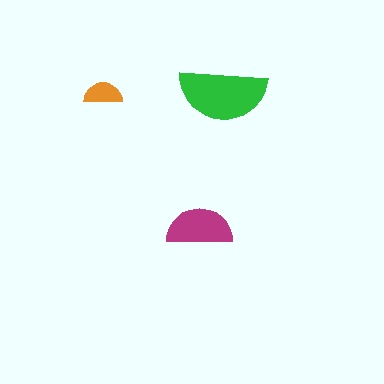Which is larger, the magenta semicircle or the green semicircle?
The green one.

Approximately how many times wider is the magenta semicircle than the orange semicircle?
About 1.5 times wider.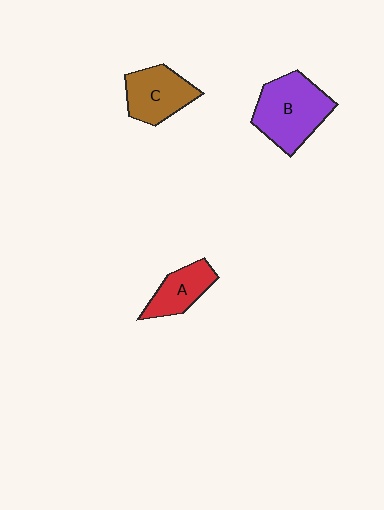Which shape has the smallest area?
Shape A (red).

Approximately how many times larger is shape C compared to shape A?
Approximately 1.3 times.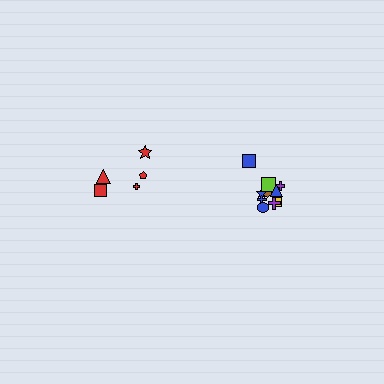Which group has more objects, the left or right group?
The right group.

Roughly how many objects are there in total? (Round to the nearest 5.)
Roughly 15 objects in total.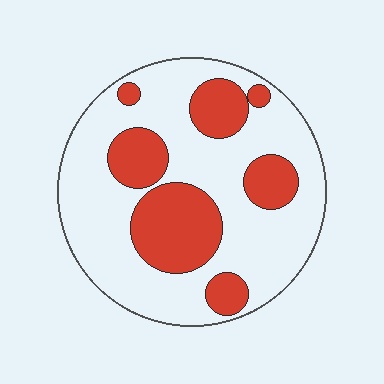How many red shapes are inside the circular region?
7.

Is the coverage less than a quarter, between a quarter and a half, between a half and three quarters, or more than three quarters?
Between a quarter and a half.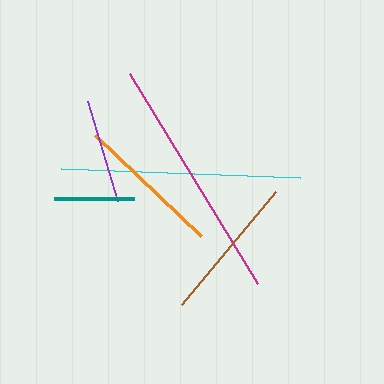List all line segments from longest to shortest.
From longest to shortest: magenta, cyan, brown, orange, purple, teal.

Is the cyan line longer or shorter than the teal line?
The cyan line is longer than the teal line.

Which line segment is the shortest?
The teal line is the shortest at approximately 80 pixels.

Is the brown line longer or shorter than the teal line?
The brown line is longer than the teal line.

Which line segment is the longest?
The magenta line is the longest at approximately 247 pixels.